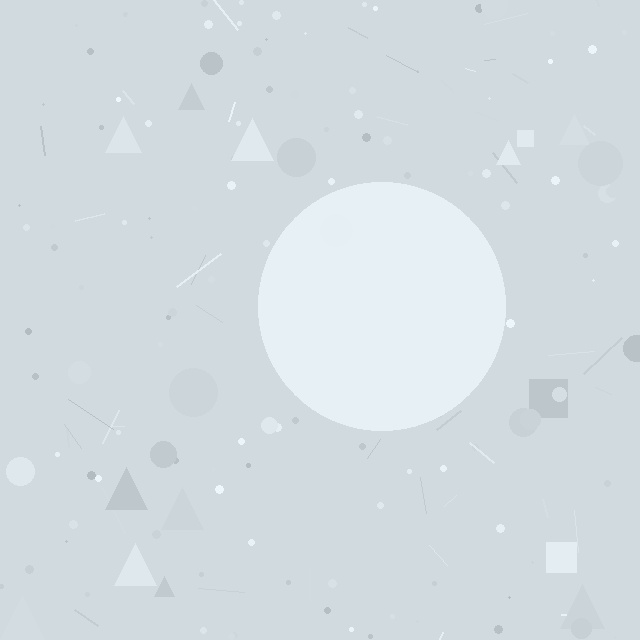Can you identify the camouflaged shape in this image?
The camouflaged shape is a circle.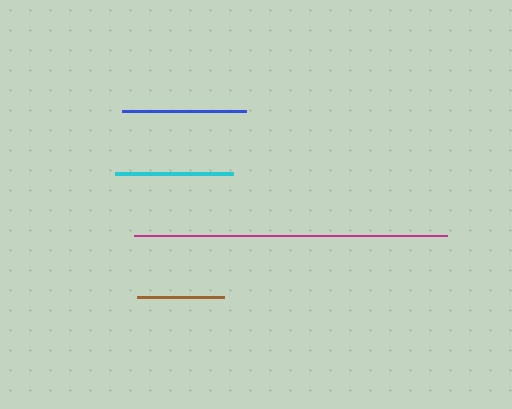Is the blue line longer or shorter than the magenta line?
The magenta line is longer than the blue line.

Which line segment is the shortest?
The brown line is the shortest at approximately 87 pixels.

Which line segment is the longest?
The magenta line is the longest at approximately 313 pixels.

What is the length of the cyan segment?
The cyan segment is approximately 118 pixels long.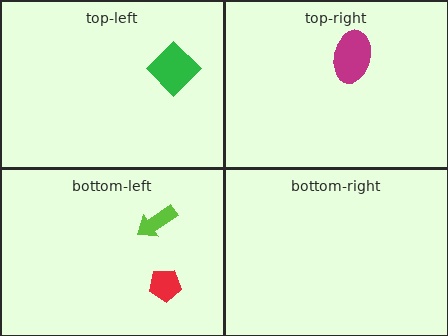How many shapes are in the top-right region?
1.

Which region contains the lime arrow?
The bottom-left region.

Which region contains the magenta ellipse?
The top-right region.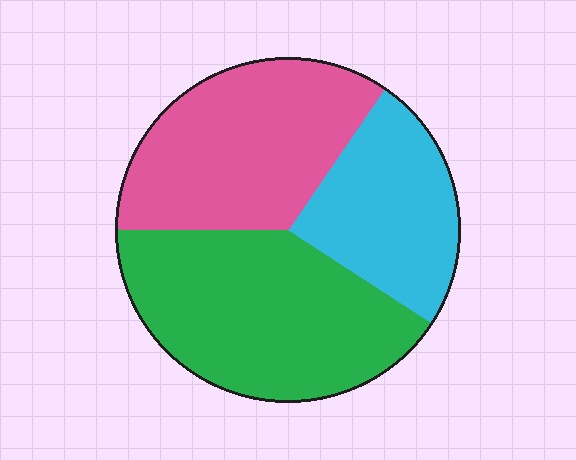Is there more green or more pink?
Green.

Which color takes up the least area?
Cyan, at roughly 25%.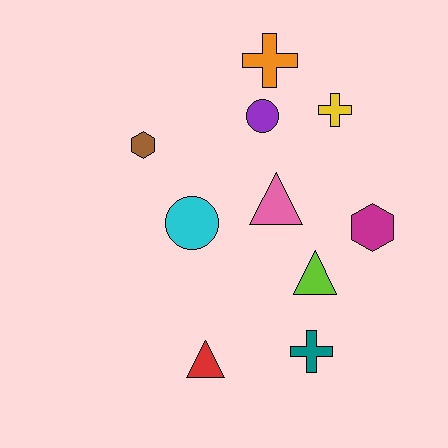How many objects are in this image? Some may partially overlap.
There are 10 objects.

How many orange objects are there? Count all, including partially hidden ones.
There is 1 orange object.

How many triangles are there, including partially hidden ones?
There are 3 triangles.